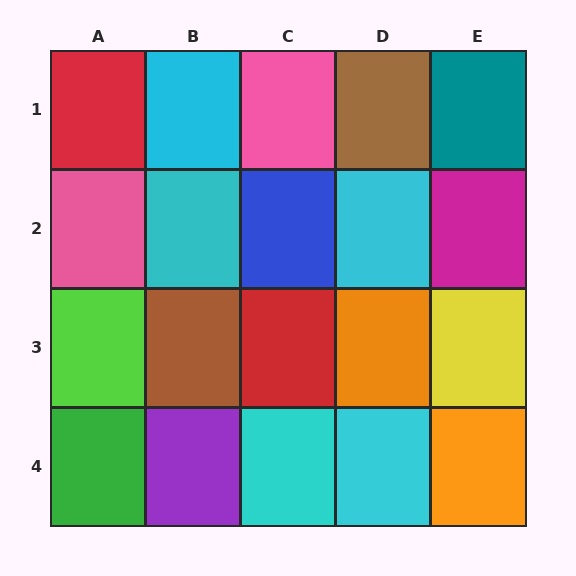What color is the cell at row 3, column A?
Lime.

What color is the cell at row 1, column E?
Teal.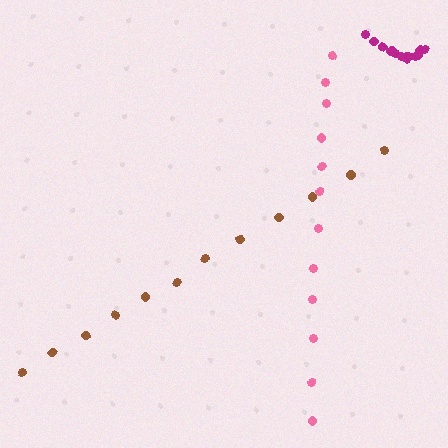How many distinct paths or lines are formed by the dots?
There are 3 distinct paths.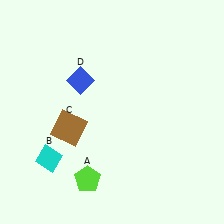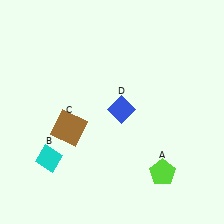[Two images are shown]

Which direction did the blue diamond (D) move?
The blue diamond (D) moved right.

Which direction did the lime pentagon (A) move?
The lime pentagon (A) moved right.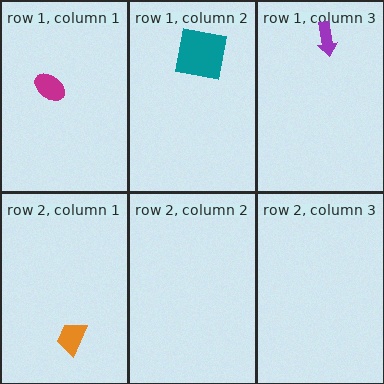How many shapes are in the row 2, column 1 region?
1.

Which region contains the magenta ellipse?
The row 1, column 1 region.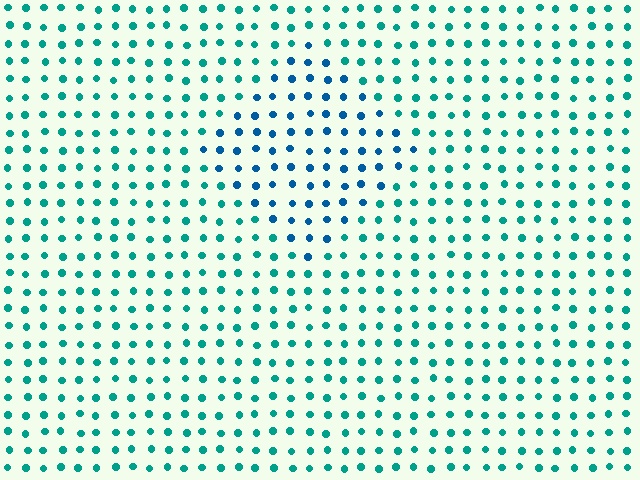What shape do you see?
I see a diamond.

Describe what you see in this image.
The image is filled with small teal elements in a uniform arrangement. A diamond-shaped region is visible where the elements are tinted to a slightly different hue, forming a subtle color boundary.